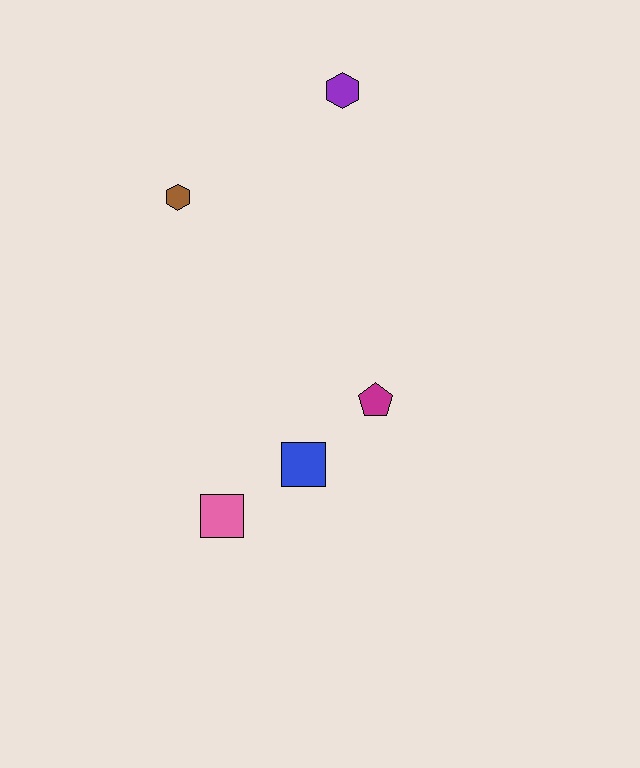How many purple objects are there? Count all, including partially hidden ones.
There is 1 purple object.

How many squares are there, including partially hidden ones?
There are 2 squares.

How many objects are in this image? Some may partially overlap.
There are 5 objects.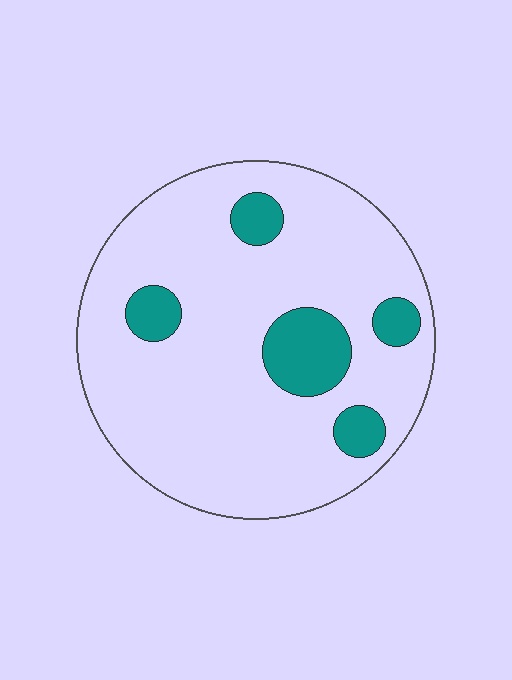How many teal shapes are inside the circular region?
5.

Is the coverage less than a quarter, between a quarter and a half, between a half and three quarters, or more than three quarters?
Less than a quarter.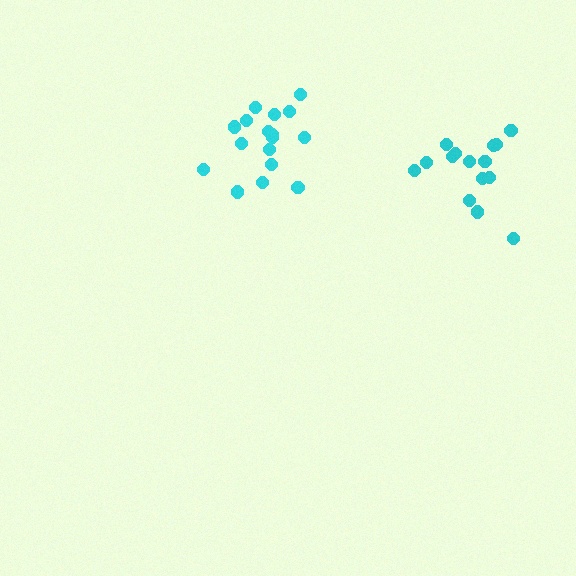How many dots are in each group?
Group 1: 17 dots, Group 2: 15 dots (32 total).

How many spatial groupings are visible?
There are 2 spatial groupings.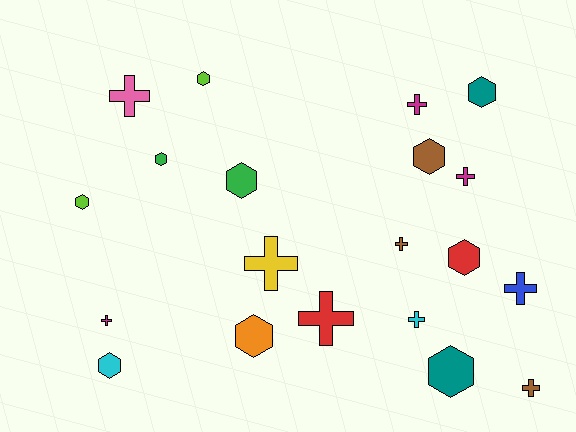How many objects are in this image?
There are 20 objects.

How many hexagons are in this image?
There are 10 hexagons.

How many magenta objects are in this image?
There are 3 magenta objects.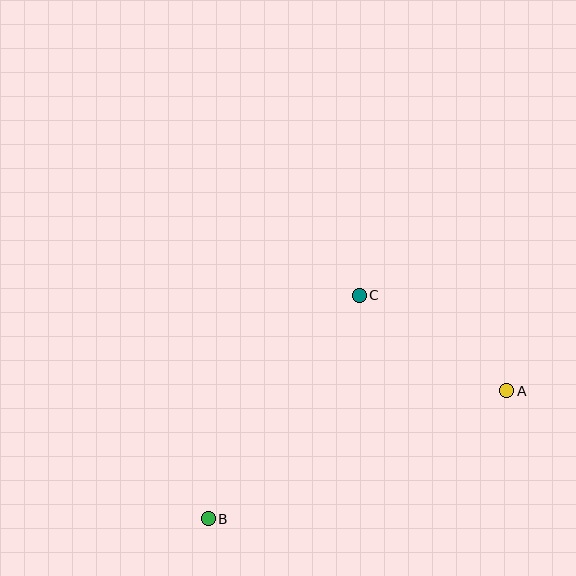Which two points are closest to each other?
Points A and C are closest to each other.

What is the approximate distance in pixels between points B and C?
The distance between B and C is approximately 270 pixels.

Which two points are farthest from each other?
Points A and B are farthest from each other.